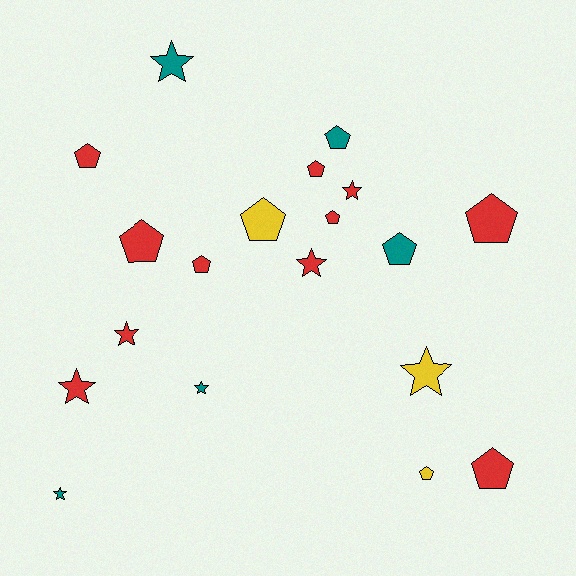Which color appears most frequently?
Red, with 11 objects.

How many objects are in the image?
There are 19 objects.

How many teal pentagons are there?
There are 2 teal pentagons.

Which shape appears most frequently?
Pentagon, with 11 objects.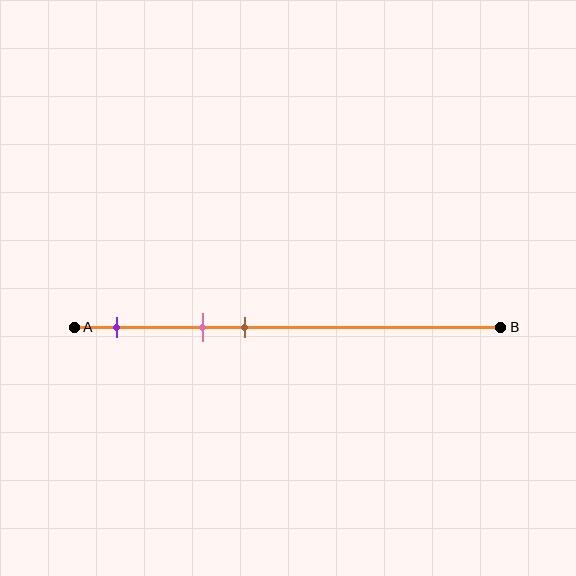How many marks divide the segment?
There are 3 marks dividing the segment.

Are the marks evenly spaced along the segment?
Yes, the marks are approximately evenly spaced.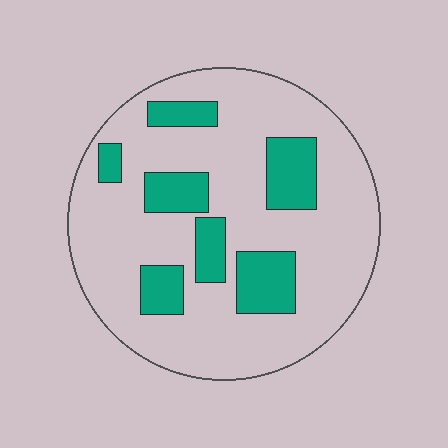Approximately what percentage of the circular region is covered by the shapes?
Approximately 20%.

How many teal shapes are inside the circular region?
7.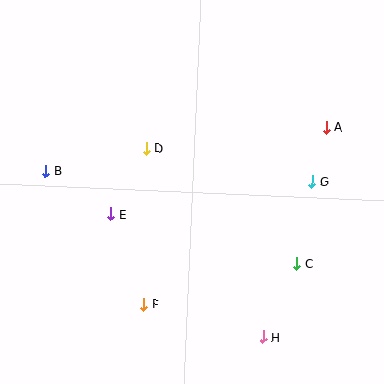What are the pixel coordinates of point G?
Point G is at (312, 181).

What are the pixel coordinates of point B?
Point B is at (45, 171).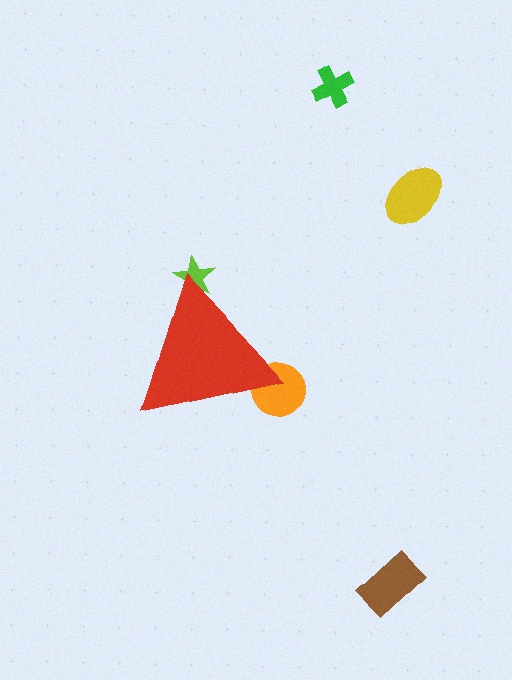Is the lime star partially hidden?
Yes, the lime star is partially hidden behind the red triangle.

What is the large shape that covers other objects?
A red triangle.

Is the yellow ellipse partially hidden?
No, the yellow ellipse is fully visible.